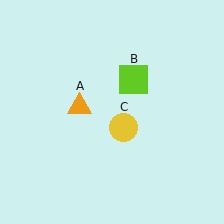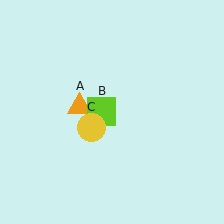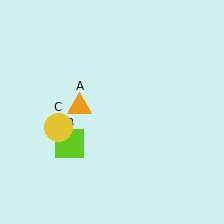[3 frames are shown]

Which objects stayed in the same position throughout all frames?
Orange triangle (object A) remained stationary.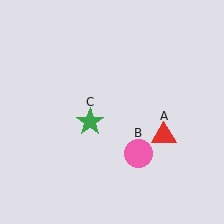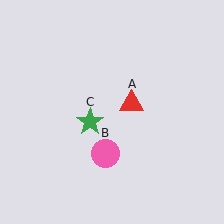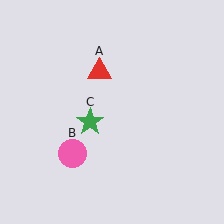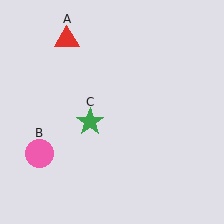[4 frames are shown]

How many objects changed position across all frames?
2 objects changed position: red triangle (object A), pink circle (object B).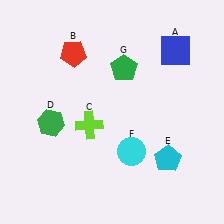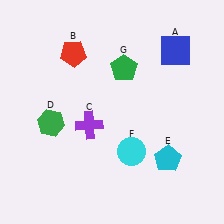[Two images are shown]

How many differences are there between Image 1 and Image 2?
There is 1 difference between the two images.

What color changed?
The cross (C) changed from lime in Image 1 to purple in Image 2.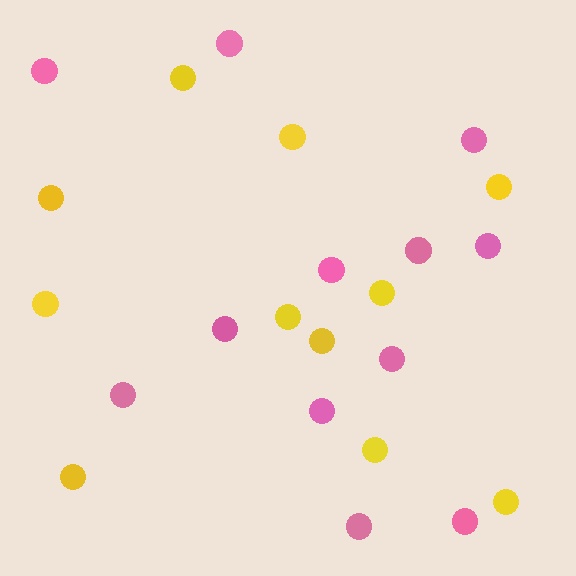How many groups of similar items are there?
There are 2 groups: one group of yellow circles (11) and one group of pink circles (12).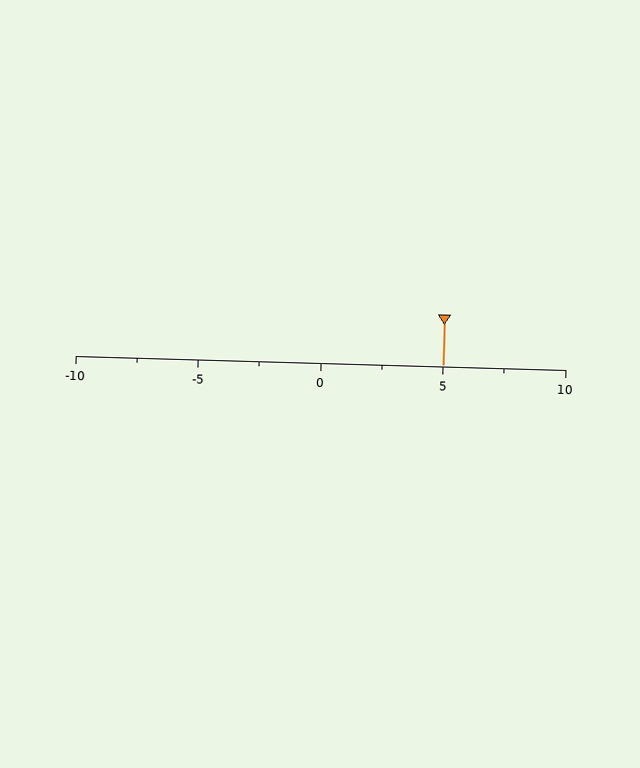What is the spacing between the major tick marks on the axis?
The major ticks are spaced 5 apart.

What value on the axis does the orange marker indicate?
The marker indicates approximately 5.